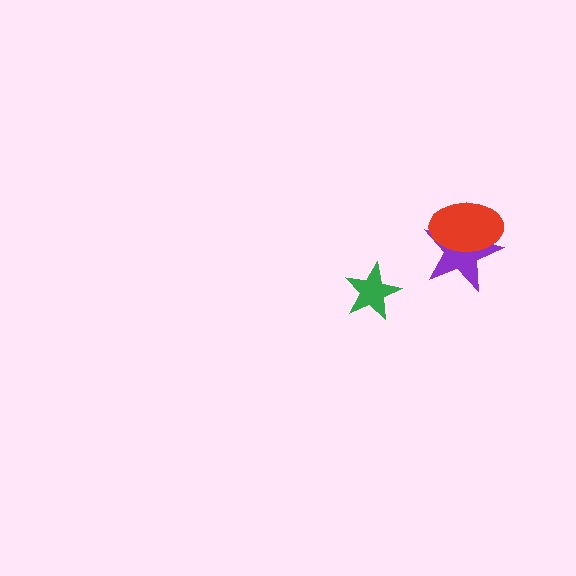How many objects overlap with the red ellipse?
1 object overlaps with the red ellipse.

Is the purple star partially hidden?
Yes, it is partially covered by another shape.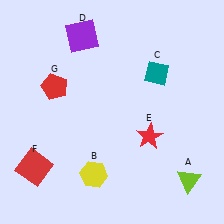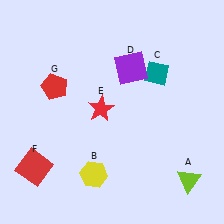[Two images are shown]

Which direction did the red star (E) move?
The red star (E) moved left.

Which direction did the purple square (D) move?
The purple square (D) moved right.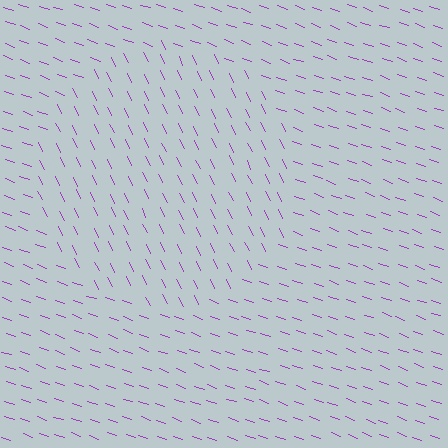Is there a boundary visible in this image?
Yes, there is a texture boundary formed by a change in line orientation.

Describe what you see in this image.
The image is filled with small purple line segments. A circle region in the image has lines oriented differently from the surrounding lines, creating a visible texture boundary.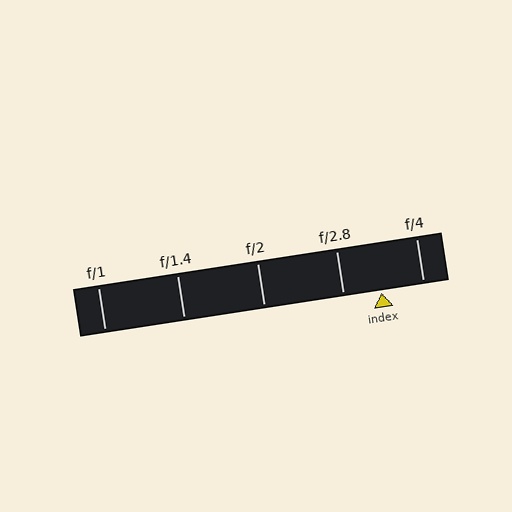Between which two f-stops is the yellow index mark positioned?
The index mark is between f/2.8 and f/4.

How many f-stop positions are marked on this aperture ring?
There are 5 f-stop positions marked.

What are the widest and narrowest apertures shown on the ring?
The widest aperture shown is f/1 and the narrowest is f/4.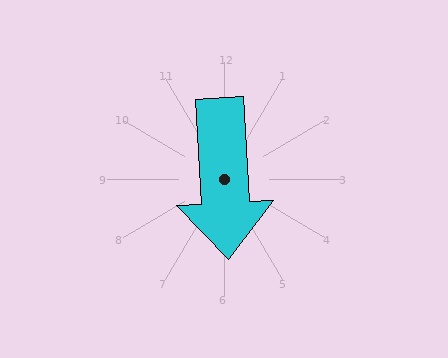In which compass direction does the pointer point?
South.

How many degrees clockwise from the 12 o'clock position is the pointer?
Approximately 177 degrees.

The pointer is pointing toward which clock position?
Roughly 6 o'clock.